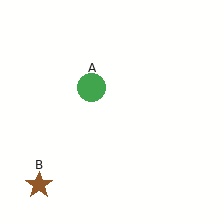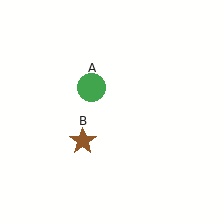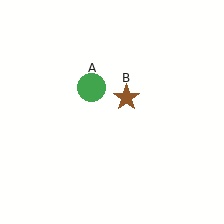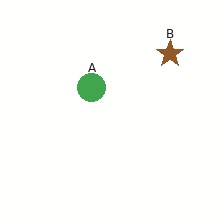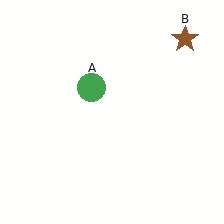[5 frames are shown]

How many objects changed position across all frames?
1 object changed position: brown star (object B).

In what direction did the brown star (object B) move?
The brown star (object B) moved up and to the right.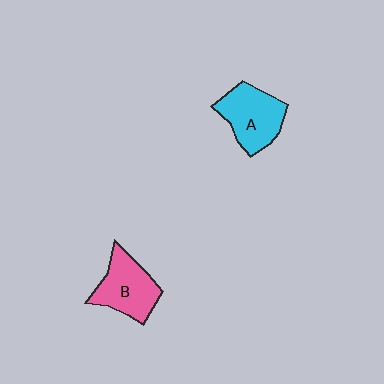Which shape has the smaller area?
Shape B (pink).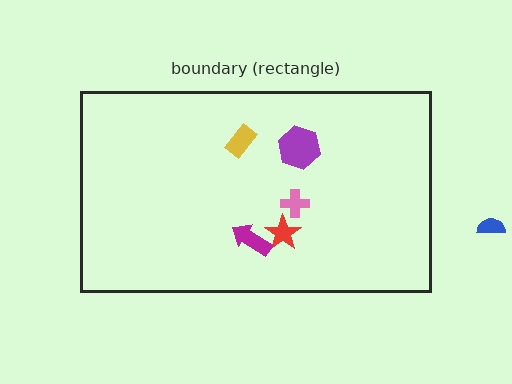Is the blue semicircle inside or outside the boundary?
Outside.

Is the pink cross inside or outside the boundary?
Inside.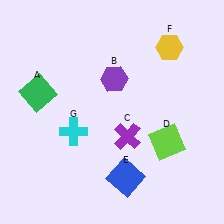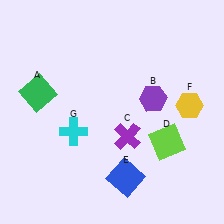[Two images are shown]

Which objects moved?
The objects that moved are: the purple hexagon (B), the yellow hexagon (F).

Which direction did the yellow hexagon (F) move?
The yellow hexagon (F) moved down.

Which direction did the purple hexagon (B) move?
The purple hexagon (B) moved right.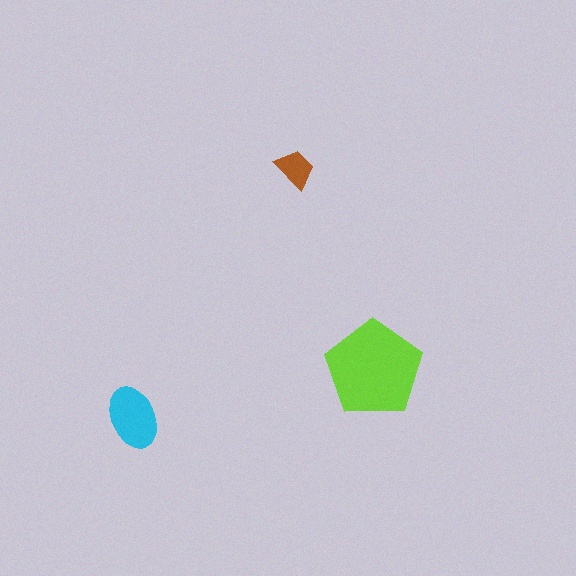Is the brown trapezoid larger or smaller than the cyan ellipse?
Smaller.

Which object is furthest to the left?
The cyan ellipse is leftmost.